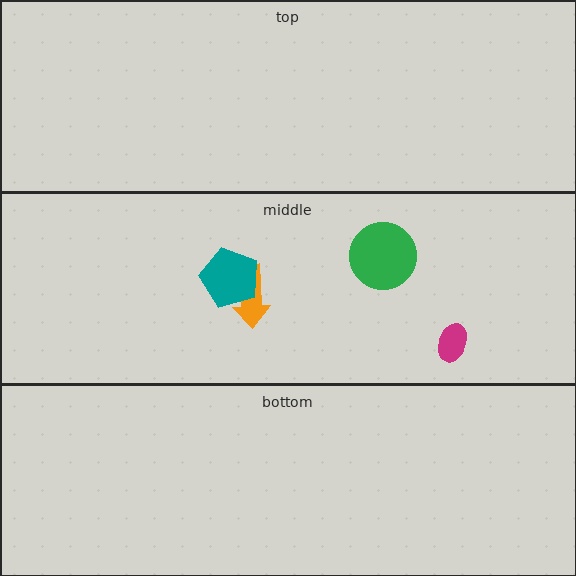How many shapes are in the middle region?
4.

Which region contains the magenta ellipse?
The middle region.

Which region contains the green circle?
The middle region.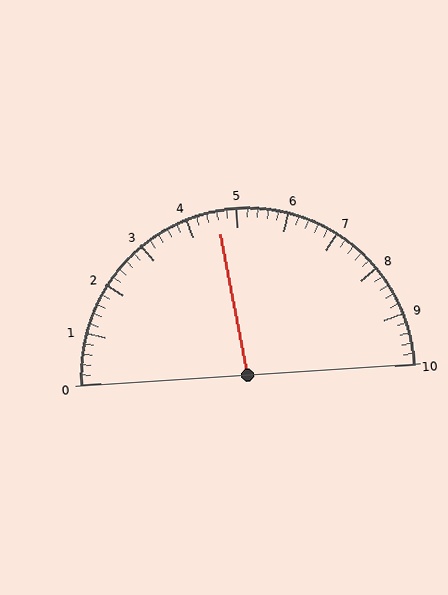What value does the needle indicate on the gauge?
The needle indicates approximately 4.6.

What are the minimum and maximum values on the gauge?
The gauge ranges from 0 to 10.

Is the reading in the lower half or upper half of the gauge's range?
The reading is in the lower half of the range (0 to 10).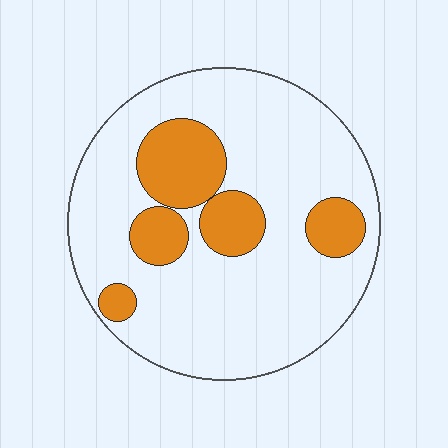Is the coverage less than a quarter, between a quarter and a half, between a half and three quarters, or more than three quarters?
Less than a quarter.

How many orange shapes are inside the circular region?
5.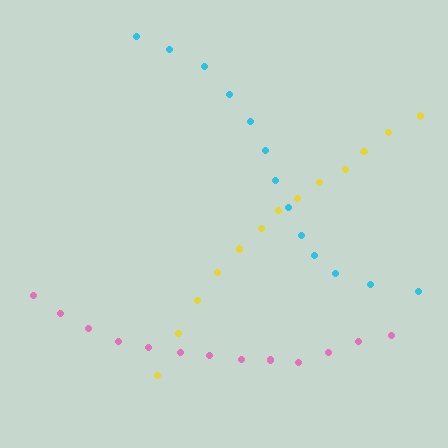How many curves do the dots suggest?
There are 3 distinct paths.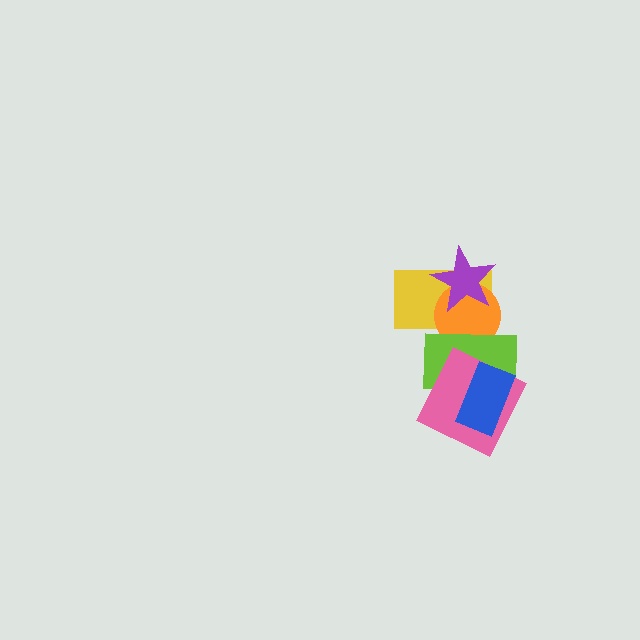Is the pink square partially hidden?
Yes, it is partially covered by another shape.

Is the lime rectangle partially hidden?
Yes, it is partially covered by another shape.